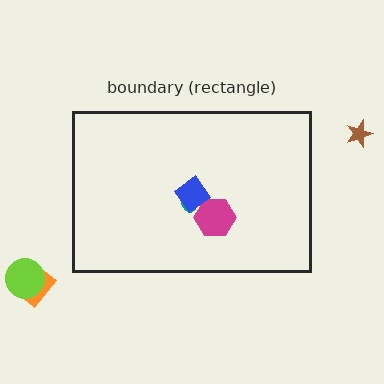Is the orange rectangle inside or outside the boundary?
Outside.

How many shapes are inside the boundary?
3 inside, 3 outside.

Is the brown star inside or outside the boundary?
Outside.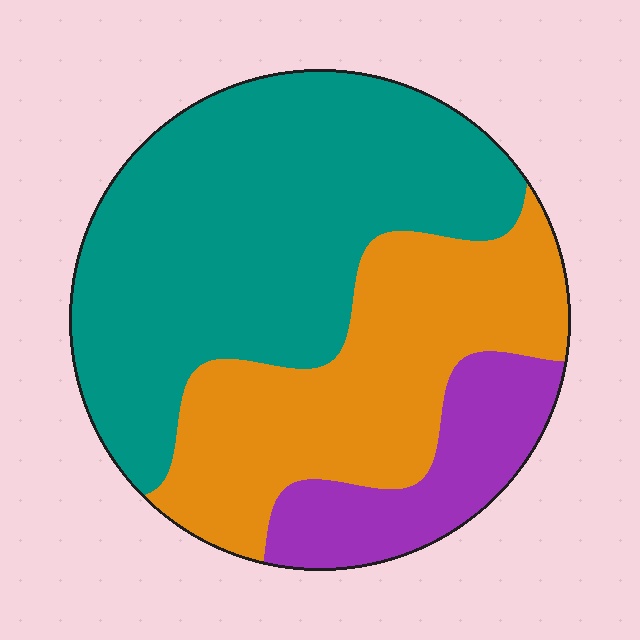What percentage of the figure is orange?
Orange covers about 35% of the figure.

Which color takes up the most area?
Teal, at roughly 50%.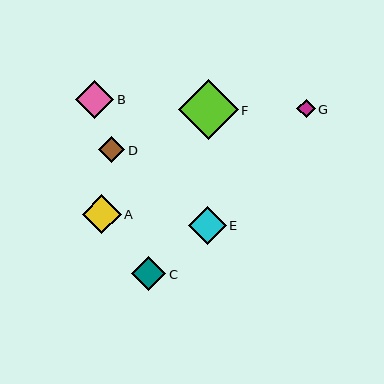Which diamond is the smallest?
Diamond G is the smallest with a size of approximately 18 pixels.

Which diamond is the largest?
Diamond F is the largest with a size of approximately 59 pixels.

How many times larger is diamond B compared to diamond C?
Diamond B is approximately 1.1 times the size of diamond C.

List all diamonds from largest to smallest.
From largest to smallest: F, A, B, E, C, D, G.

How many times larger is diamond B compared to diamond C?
Diamond B is approximately 1.1 times the size of diamond C.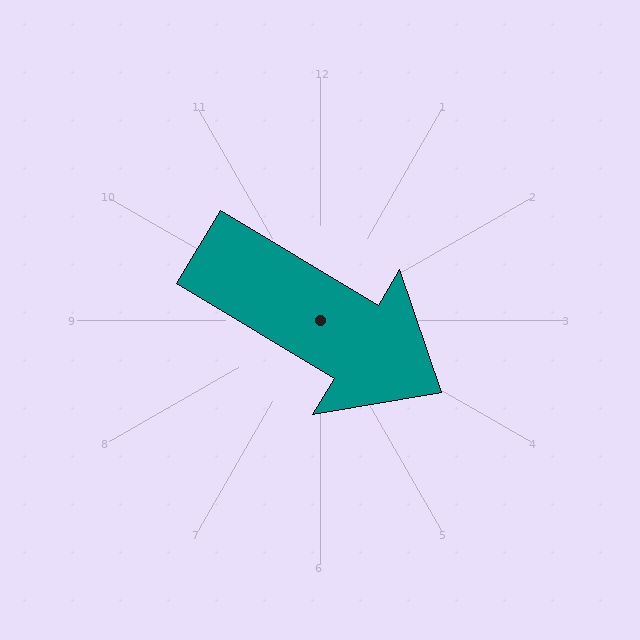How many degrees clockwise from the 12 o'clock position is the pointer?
Approximately 121 degrees.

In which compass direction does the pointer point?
Southeast.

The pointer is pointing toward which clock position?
Roughly 4 o'clock.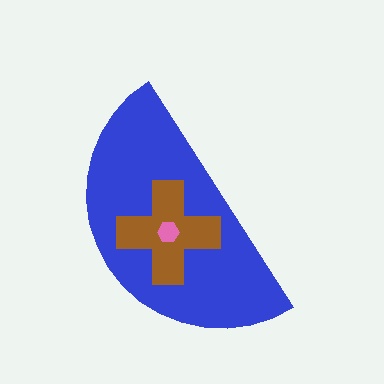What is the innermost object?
The pink hexagon.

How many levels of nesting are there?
3.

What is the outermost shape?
The blue semicircle.